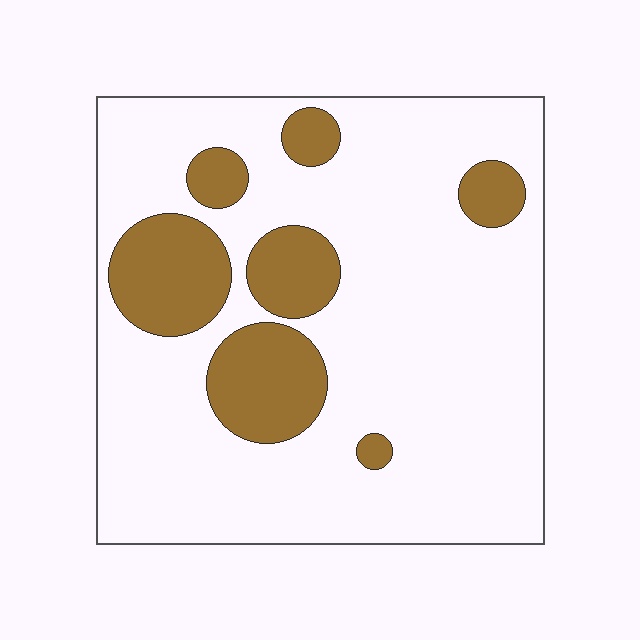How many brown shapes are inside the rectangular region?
7.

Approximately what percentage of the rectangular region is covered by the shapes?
Approximately 20%.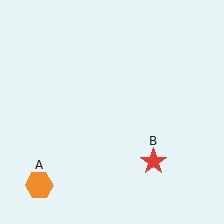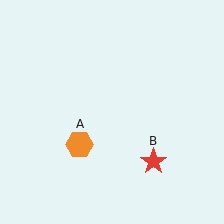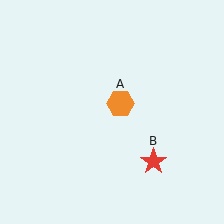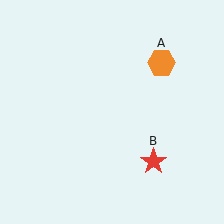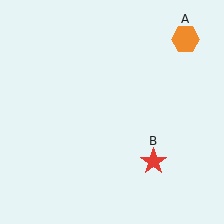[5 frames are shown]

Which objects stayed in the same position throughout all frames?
Red star (object B) remained stationary.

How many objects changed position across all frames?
1 object changed position: orange hexagon (object A).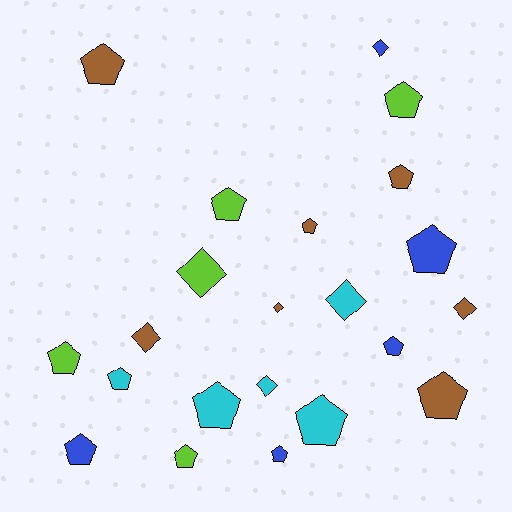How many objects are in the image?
There are 22 objects.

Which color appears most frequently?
Brown, with 7 objects.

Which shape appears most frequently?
Pentagon, with 15 objects.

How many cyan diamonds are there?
There are 2 cyan diamonds.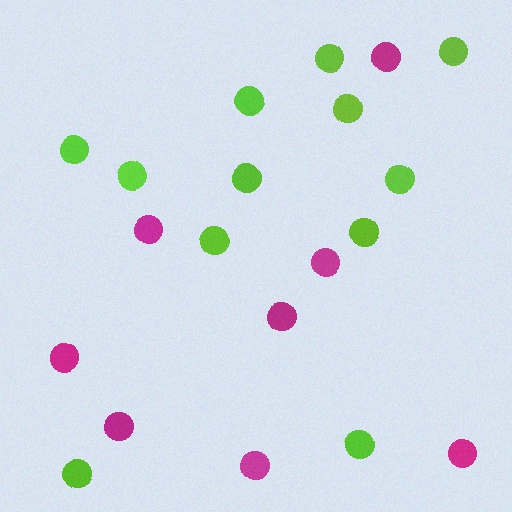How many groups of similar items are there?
There are 2 groups: one group of lime circles (12) and one group of magenta circles (8).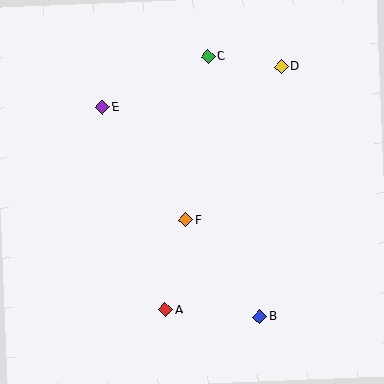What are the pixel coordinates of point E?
Point E is at (103, 107).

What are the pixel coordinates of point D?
Point D is at (281, 67).